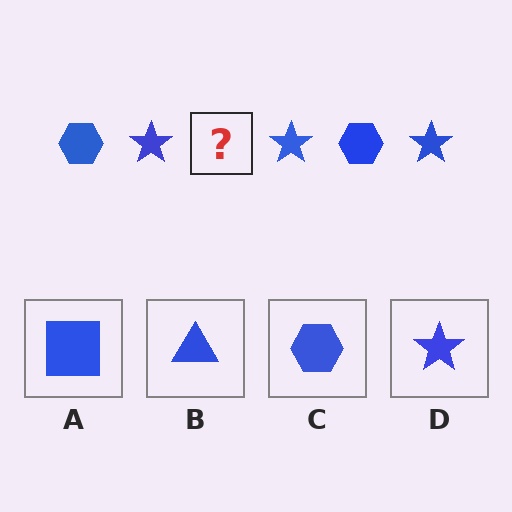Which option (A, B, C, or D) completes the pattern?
C.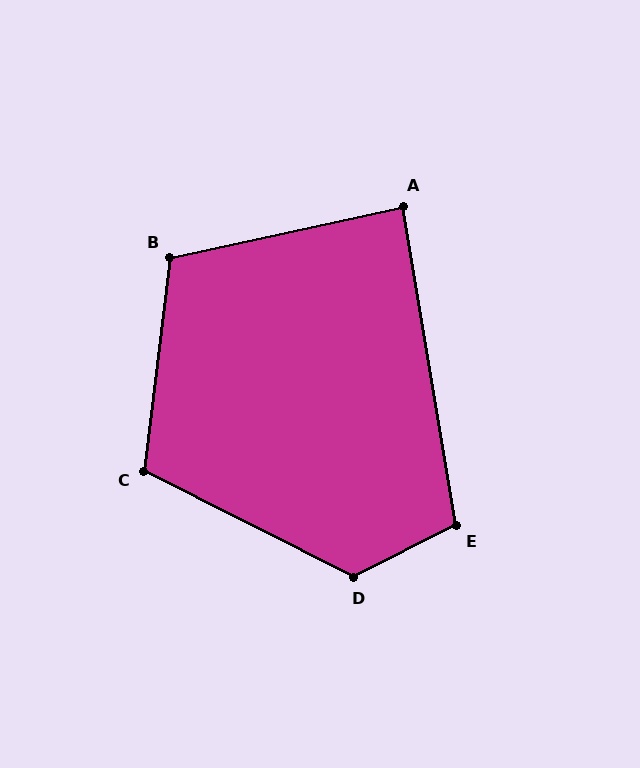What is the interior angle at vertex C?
Approximately 110 degrees (obtuse).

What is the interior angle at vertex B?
Approximately 109 degrees (obtuse).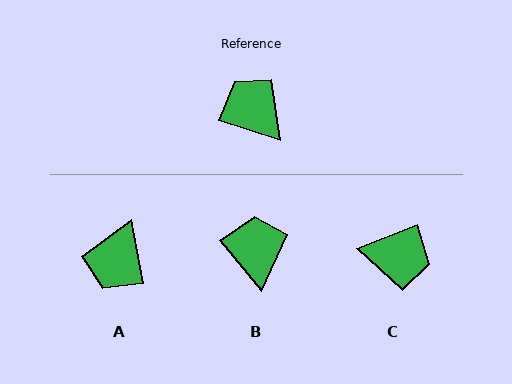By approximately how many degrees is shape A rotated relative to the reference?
Approximately 119 degrees counter-clockwise.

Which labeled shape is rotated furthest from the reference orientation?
C, about 140 degrees away.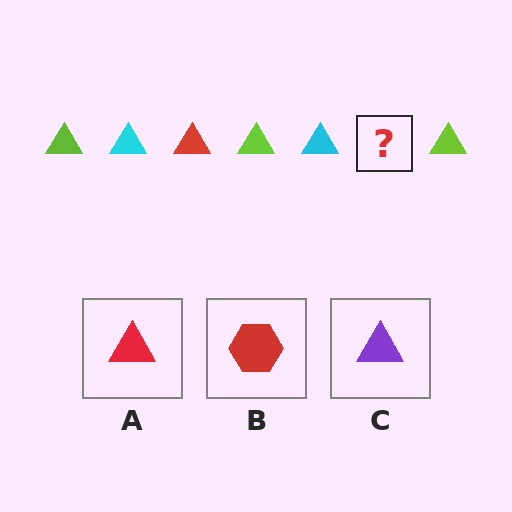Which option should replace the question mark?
Option A.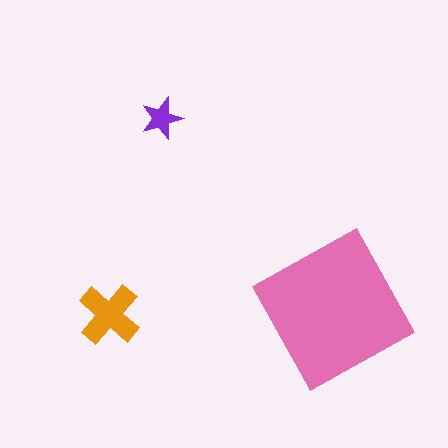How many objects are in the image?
There are 3 objects in the image.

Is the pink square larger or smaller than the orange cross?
Larger.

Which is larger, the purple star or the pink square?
The pink square.